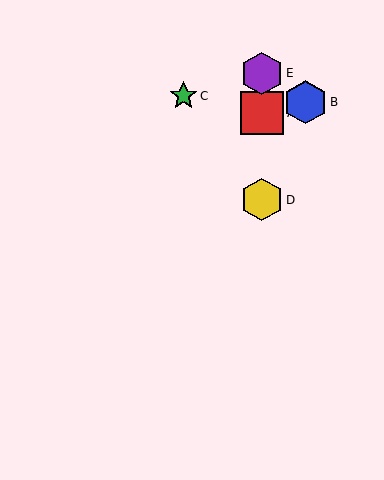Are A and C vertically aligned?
No, A is at x≈262 and C is at x≈184.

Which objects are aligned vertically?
Objects A, D, E are aligned vertically.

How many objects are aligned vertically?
3 objects (A, D, E) are aligned vertically.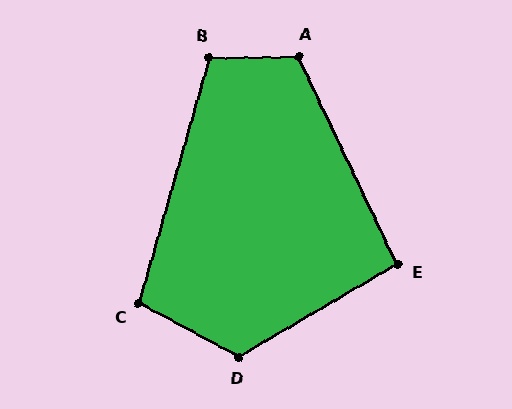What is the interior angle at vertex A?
Approximately 115 degrees (obtuse).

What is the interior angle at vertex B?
Approximately 107 degrees (obtuse).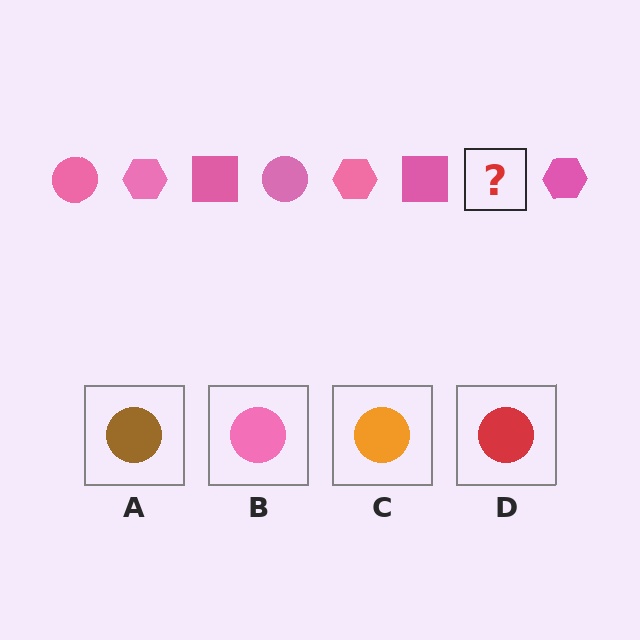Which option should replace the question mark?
Option B.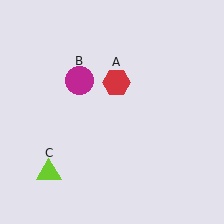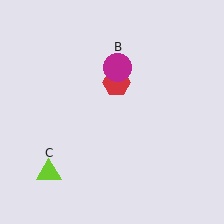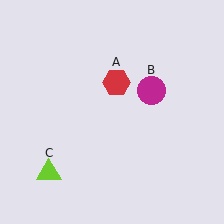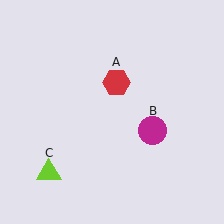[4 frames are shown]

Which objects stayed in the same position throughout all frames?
Red hexagon (object A) and lime triangle (object C) remained stationary.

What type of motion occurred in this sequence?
The magenta circle (object B) rotated clockwise around the center of the scene.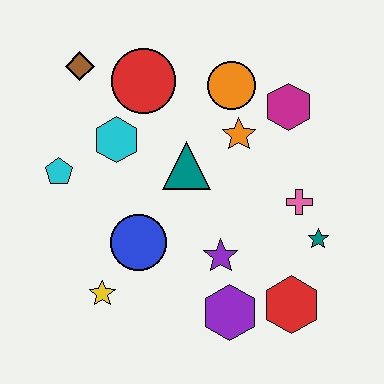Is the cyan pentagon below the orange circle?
Yes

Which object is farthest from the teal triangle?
The red hexagon is farthest from the teal triangle.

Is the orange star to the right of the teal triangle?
Yes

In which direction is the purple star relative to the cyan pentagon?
The purple star is to the right of the cyan pentagon.